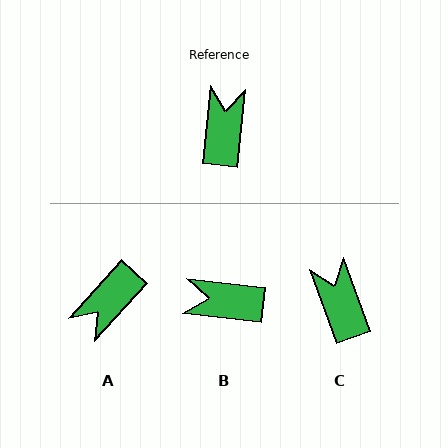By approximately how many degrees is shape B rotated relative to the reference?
Approximately 89 degrees counter-clockwise.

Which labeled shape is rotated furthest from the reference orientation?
A, about 144 degrees away.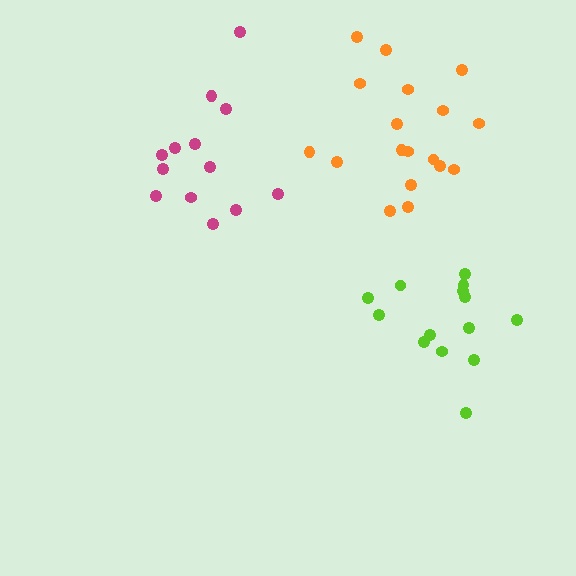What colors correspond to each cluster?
The clusters are colored: orange, magenta, lime.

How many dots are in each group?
Group 1: 18 dots, Group 2: 13 dots, Group 3: 14 dots (45 total).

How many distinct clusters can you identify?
There are 3 distinct clusters.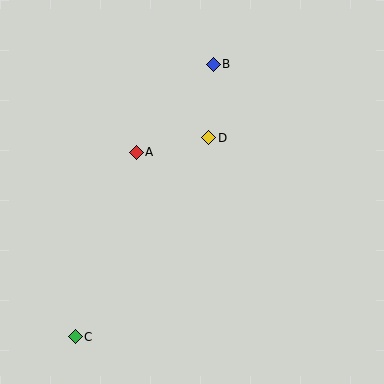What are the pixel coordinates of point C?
Point C is at (75, 337).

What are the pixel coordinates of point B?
Point B is at (213, 64).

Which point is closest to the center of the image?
Point D at (209, 138) is closest to the center.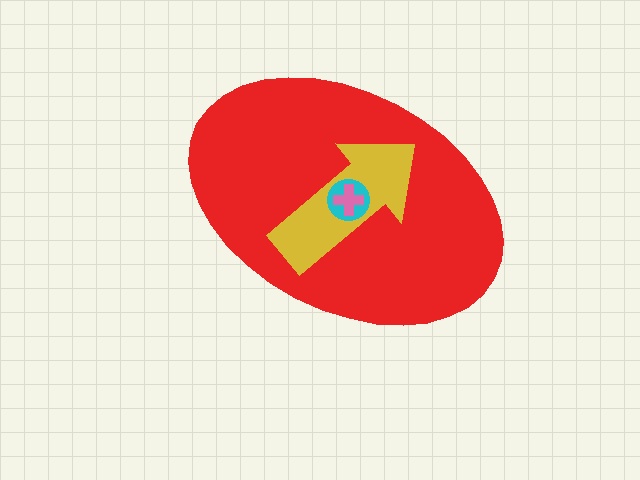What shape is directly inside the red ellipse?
The yellow arrow.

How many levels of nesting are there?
4.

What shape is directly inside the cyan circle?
The pink cross.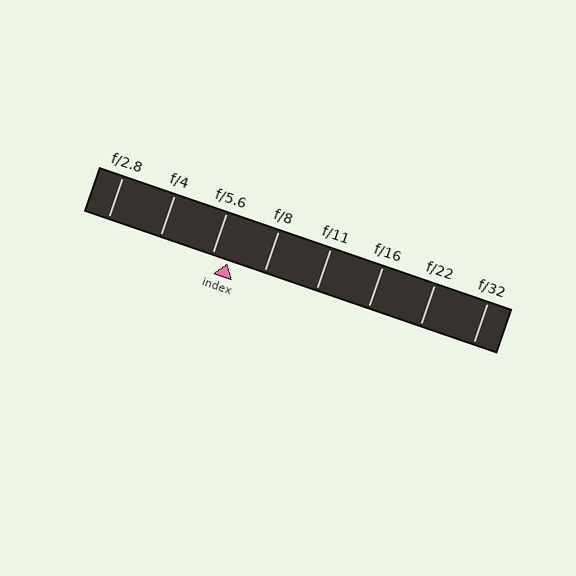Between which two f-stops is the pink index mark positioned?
The index mark is between f/5.6 and f/8.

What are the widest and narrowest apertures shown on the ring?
The widest aperture shown is f/2.8 and the narrowest is f/32.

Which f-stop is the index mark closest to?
The index mark is closest to f/5.6.